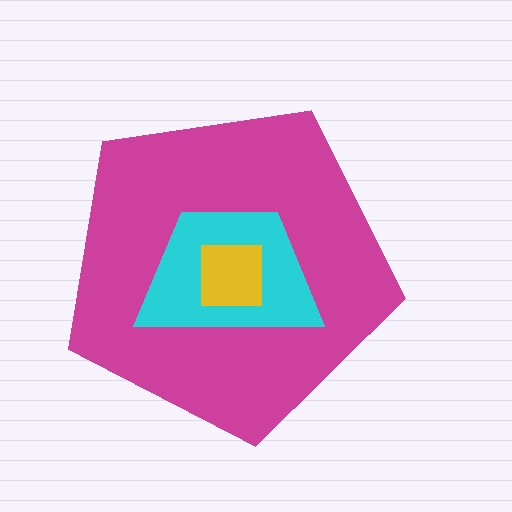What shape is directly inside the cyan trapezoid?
The yellow square.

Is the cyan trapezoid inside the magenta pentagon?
Yes.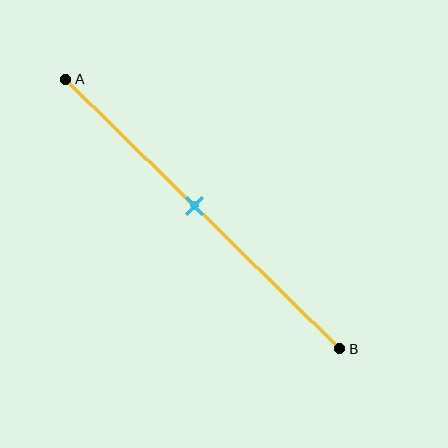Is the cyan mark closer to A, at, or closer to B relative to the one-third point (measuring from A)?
The cyan mark is closer to point B than the one-third point of segment AB.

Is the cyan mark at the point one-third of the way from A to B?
No, the mark is at about 45% from A, not at the 33% one-third point.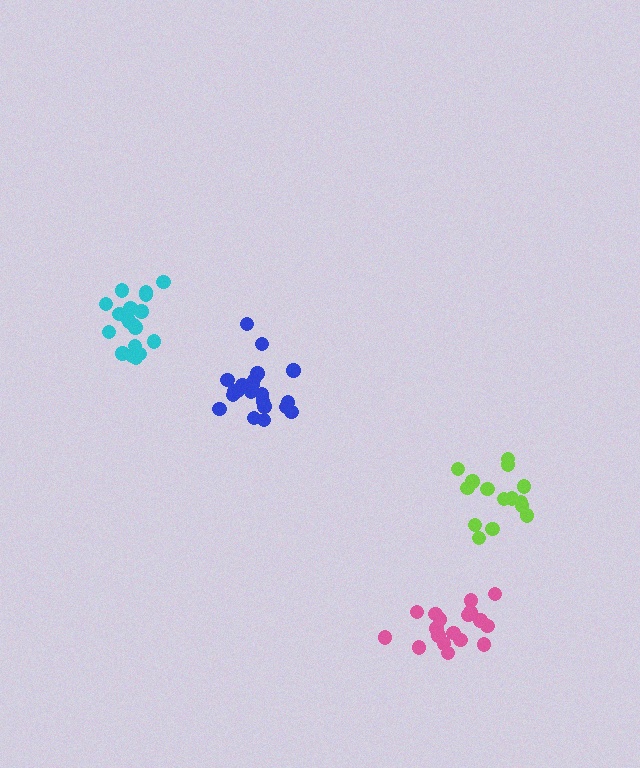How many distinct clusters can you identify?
There are 4 distinct clusters.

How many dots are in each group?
Group 1: 20 dots, Group 2: 20 dots, Group 3: 21 dots, Group 4: 15 dots (76 total).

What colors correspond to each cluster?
The clusters are colored: pink, cyan, blue, lime.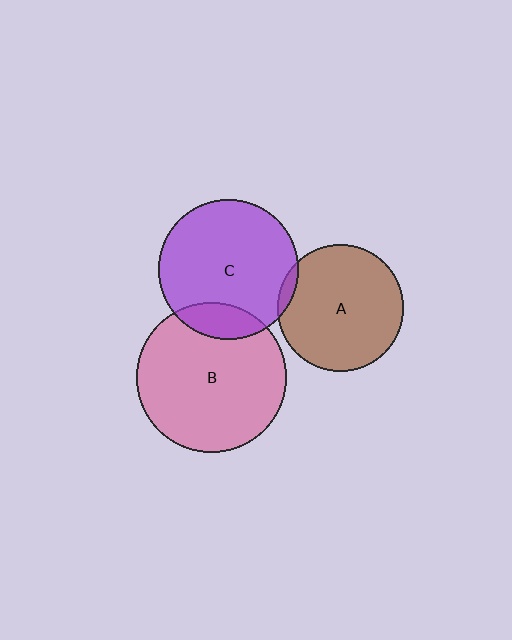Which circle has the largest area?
Circle B (pink).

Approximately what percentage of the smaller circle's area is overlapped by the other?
Approximately 15%.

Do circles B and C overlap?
Yes.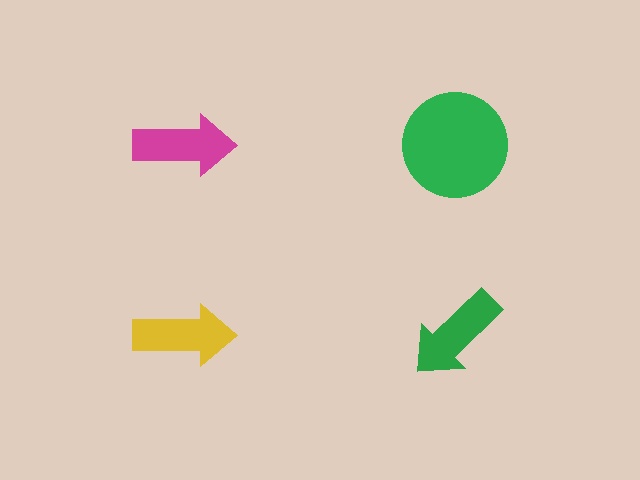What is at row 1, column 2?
A green circle.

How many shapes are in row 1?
2 shapes.